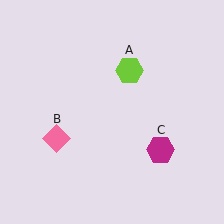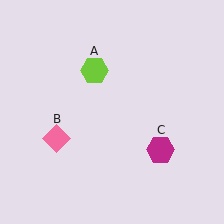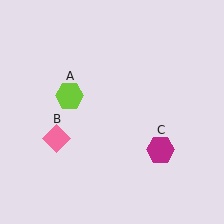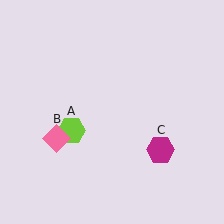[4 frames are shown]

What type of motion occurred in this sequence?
The lime hexagon (object A) rotated counterclockwise around the center of the scene.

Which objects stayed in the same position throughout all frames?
Pink diamond (object B) and magenta hexagon (object C) remained stationary.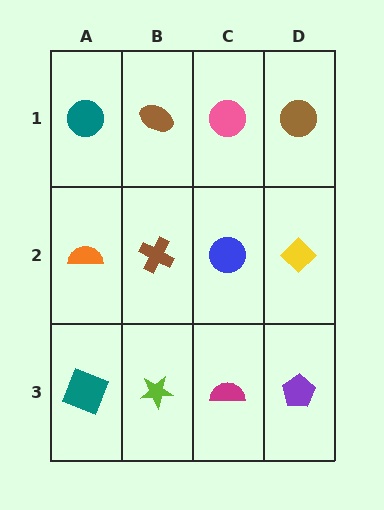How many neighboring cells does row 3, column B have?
3.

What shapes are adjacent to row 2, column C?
A pink circle (row 1, column C), a magenta semicircle (row 3, column C), a brown cross (row 2, column B), a yellow diamond (row 2, column D).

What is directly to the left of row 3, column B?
A teal square.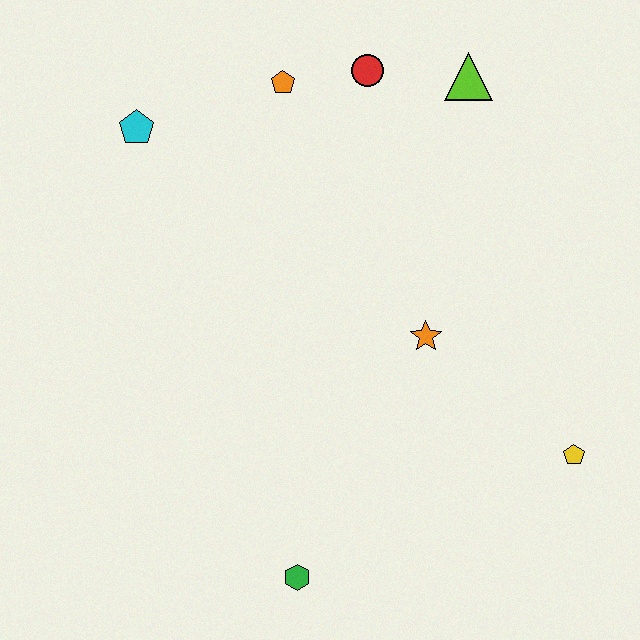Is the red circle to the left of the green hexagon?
No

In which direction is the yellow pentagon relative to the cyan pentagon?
The yellow pentagon is to the right of the cyan pentagon.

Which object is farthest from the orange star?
The cyan pentagon is farthest from the orange star.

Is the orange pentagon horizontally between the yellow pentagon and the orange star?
No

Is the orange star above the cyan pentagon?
No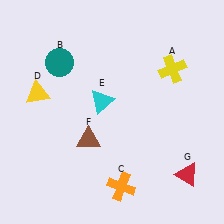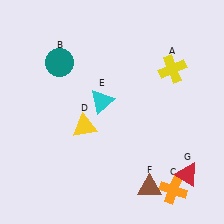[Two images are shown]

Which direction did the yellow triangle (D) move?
The yellow triangle (D) moved right.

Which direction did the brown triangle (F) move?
The brown triangle (F) moved right.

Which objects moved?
The objects that moved are: the orange cross (C), the yellow triangle (D), the brown triangle (F).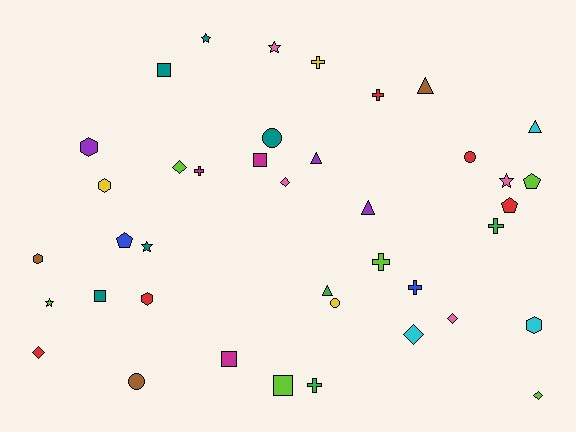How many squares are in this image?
There are 5 squares.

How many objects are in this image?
There are 40 objects.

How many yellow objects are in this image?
There are 3 yellow objects.